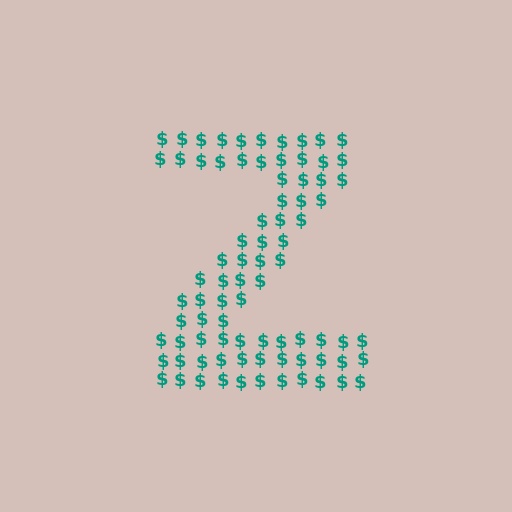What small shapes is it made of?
It is made of small dollar signs.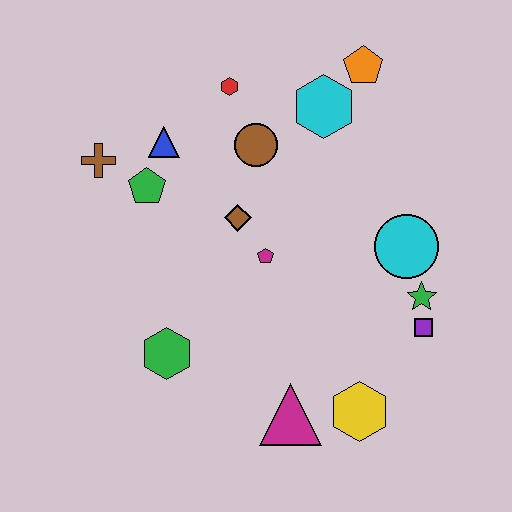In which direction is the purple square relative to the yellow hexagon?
The purple square is above the yellow hexagon.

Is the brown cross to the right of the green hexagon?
No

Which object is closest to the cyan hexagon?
The orange pentagon is closest to the cyan hexagon.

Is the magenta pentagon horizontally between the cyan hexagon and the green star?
No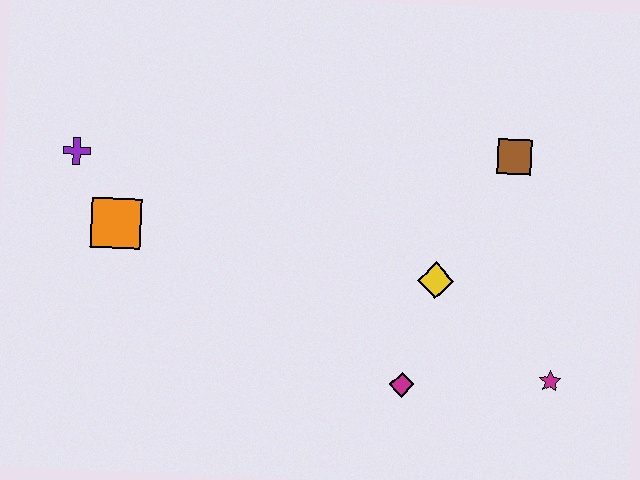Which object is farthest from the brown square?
The purple cross is farthest from the brown square.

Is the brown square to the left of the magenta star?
Yes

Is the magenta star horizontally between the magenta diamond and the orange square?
No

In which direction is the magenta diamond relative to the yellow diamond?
The magenta diamond is below the yellow diamond.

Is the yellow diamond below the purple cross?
Yes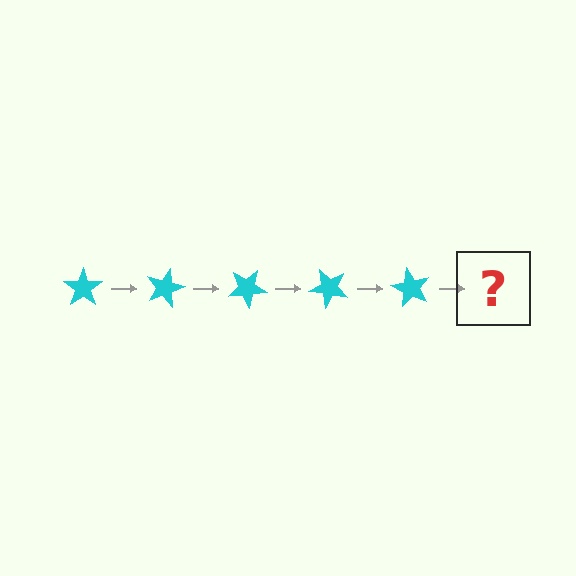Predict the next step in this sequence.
The next step is a cyan star rotated 75 degrees.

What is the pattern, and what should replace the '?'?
The pattern is that the star rotates 15 degrees each step. The '?' should be a cyan star rotated 75 degrees.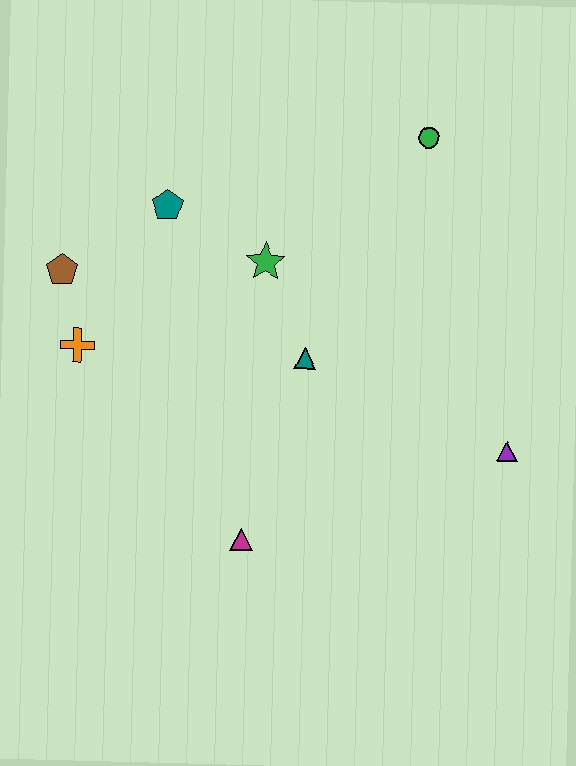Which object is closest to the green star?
The teal triangle is closest to the green star.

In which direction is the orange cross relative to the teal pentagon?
The orange cross is below the teal pentagon.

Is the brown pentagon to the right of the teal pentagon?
No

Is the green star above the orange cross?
Yes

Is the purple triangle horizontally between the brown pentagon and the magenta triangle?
No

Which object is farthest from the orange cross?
The purple triangle is farthest from the orange cross.